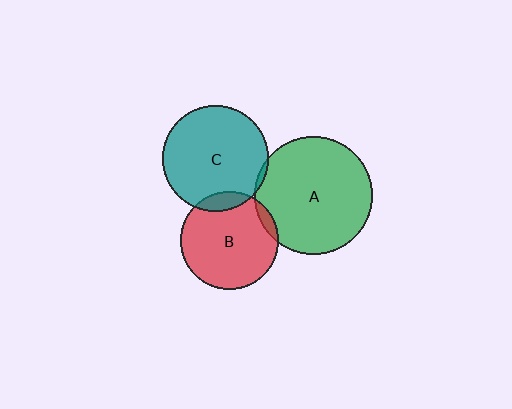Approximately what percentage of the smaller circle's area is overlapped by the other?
Approximately 10%.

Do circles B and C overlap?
Yes.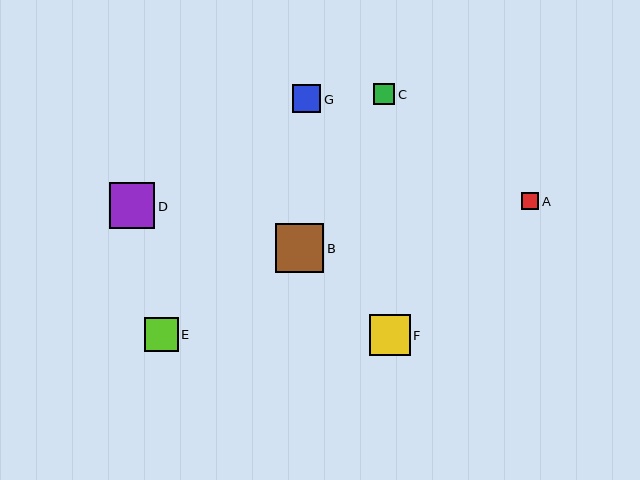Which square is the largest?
Square B is the largest with a size of approximately 48 pixels.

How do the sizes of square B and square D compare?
Square B and square D are approximately the same size.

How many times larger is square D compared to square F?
Square D is approximately 1.1 times the size of square F.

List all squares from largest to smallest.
From largest to smallest: B, D, F, E, G, C, A.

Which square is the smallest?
Square A is the smallest with a size of approximately 17 pixels.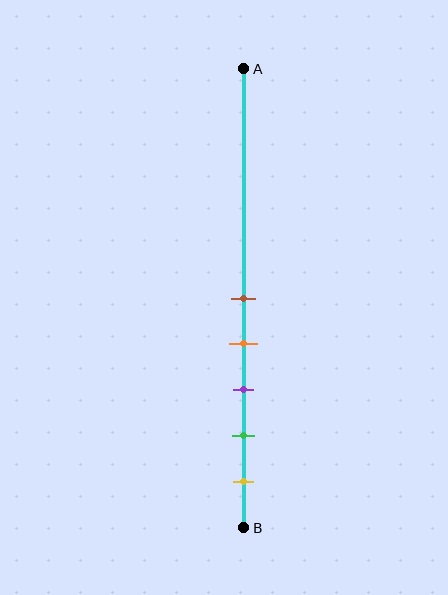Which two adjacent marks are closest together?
The brown and orange marks are the closest adjacent pair.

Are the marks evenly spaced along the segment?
Yes, the marks are approximately evenly spaced.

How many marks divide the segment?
There are 5 marks dividing the segment.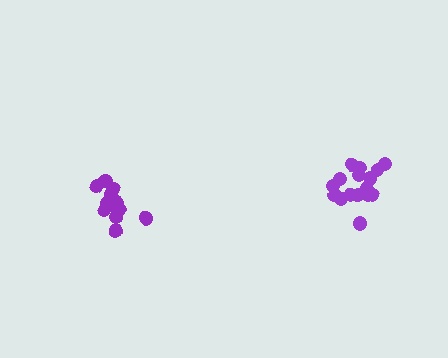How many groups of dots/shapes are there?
There are 2 groups.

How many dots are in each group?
Group 1: 16 dots, Group 2: 14 dots (30 total).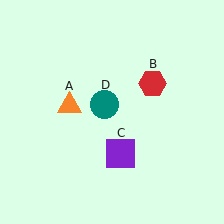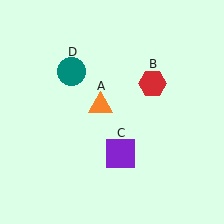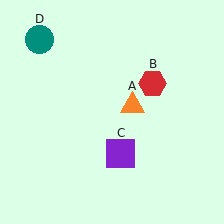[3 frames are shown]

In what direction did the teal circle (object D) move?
The teal circle (object D) moved up and to the left.